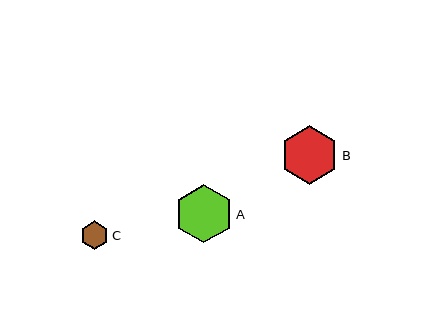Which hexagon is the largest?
Hexagon B is the largest with a size of approximately 58 pixels.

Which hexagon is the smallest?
Hexagon C is the smallest with a size of approximately 29 pixels.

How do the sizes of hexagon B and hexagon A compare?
Hexagon B and hexagon A are approximately the same size.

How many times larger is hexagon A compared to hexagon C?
Hexagon A is approximately 2.0 times the size of hexagon C.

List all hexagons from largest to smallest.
From largest to smallest: B, A, C.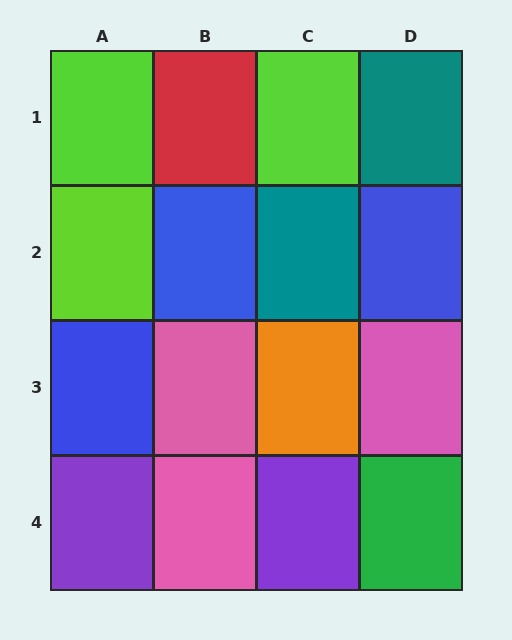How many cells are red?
1 cell is red.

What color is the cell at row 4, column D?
Green.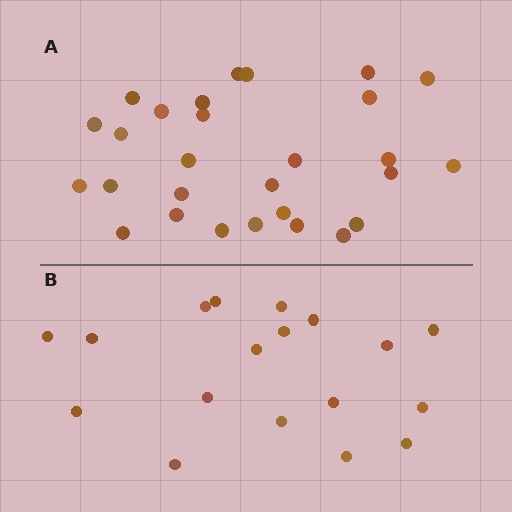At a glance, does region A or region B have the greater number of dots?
Region A (the top region) has more dots.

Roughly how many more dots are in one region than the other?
Region A has roughly 10 or so more dots than region B.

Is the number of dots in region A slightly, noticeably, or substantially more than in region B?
Region A has substantially more. The ratio is roughly 1.6 to 1.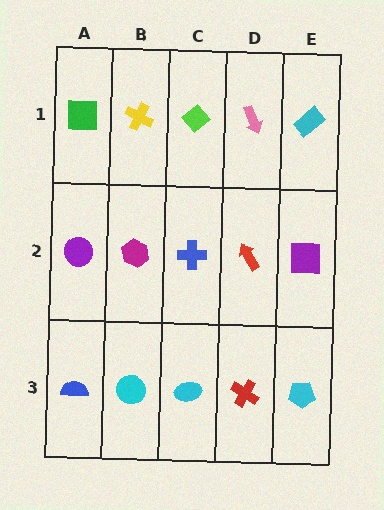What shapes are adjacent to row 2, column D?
A pink arrow (row 1, column D), a red cross (row 3, column D), a blue cross (row 2, column C), a purple square (row 2, column E).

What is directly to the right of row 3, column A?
A cyan circle.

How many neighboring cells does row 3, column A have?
2.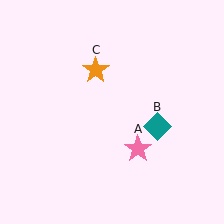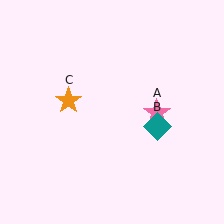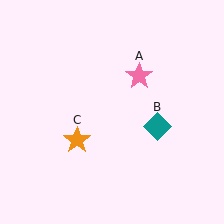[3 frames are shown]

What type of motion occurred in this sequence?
The pink star (object A), orange star (object C) rotated counterclockwise around the center of the scene.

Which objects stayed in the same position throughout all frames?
Teal diamond (object B) remained stationary.